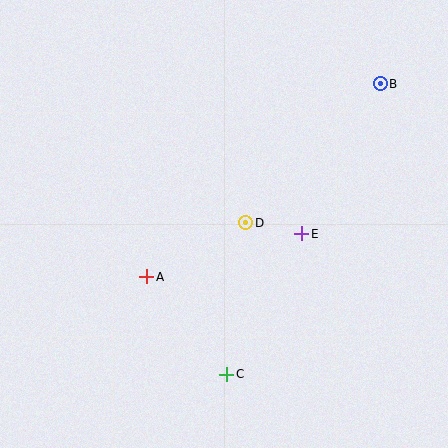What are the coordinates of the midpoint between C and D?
The midpoint between C and D is at (236, 299).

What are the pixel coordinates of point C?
Point C is at (227, 374).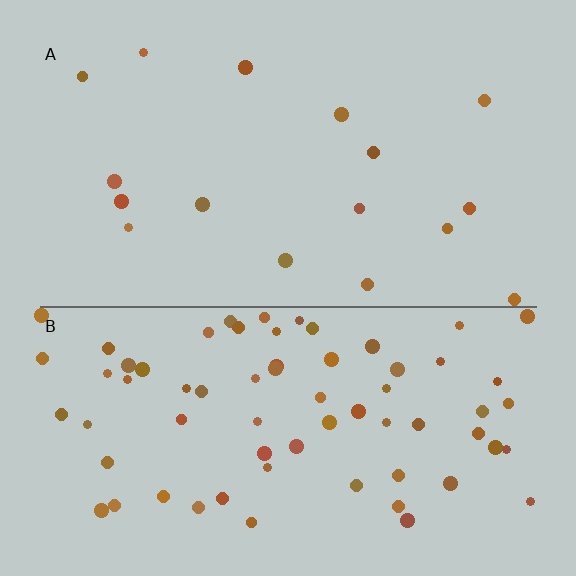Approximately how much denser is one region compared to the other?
Approximately 4.2× — region B over region A.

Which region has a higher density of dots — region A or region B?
B (the bottom).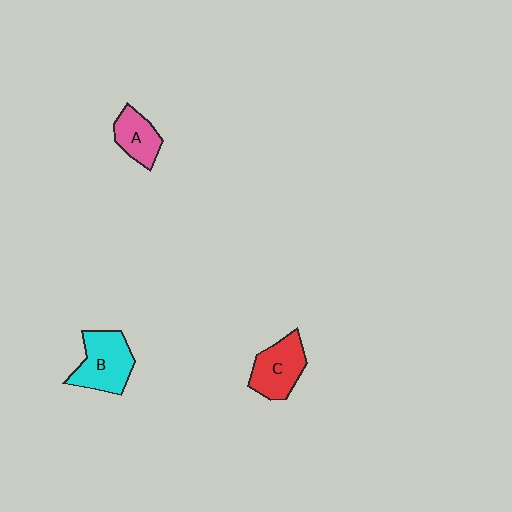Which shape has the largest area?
Shape B (cyan).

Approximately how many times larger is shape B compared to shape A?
Approximately 1.5 times.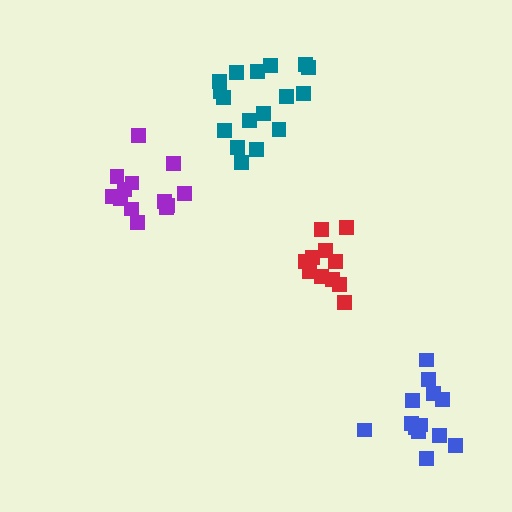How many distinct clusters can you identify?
There are 4 distinct clusters.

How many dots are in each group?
Group 1: 12 dots, Group 2: 17 dots, Group 3: 14 dots, Group 4: 13 dots (56 total).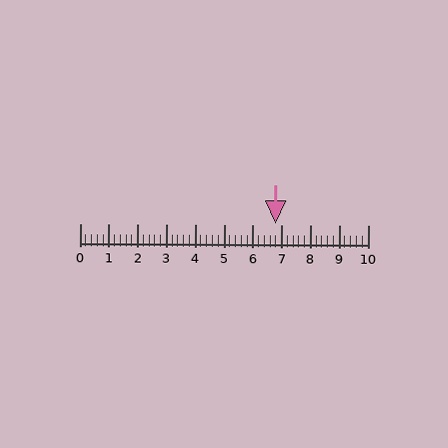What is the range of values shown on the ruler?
The ruler shows values from 0 to 10.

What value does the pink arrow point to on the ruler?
The pink arrow points to approximately 6.8.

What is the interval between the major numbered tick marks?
The major tick marks are spaced 1 units apart.